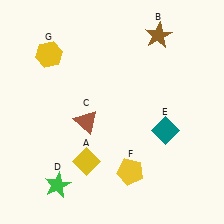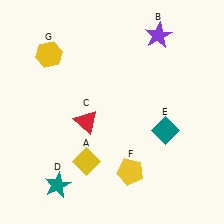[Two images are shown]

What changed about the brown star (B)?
In Image 1, B is brown. In Image 2, it changed to purple.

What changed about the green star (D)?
In Image 1, D is green. In Image 2, it changed to teal.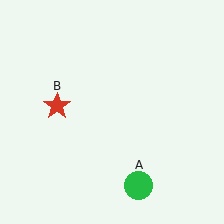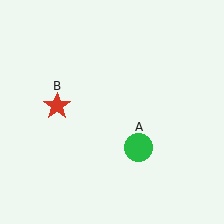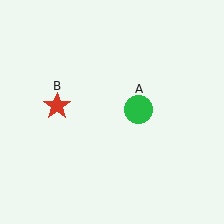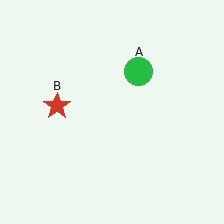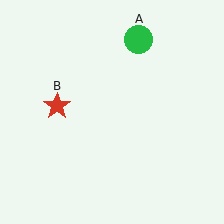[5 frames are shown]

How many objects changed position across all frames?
1 object changed position: green circle (object A).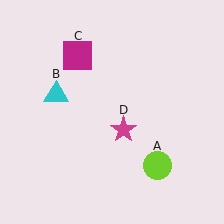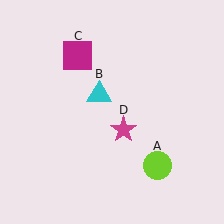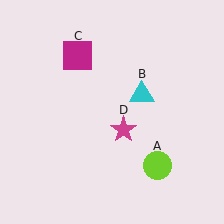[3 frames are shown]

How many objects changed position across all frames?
1 object changed position: cyan triangle (object B).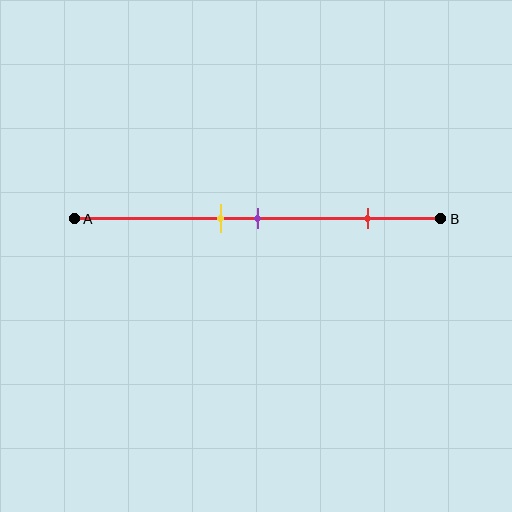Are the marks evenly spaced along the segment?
No, the marks are not evenly spaced.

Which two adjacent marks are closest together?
The yellow and purple marks are the closest adjacent pair.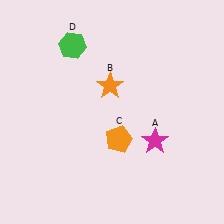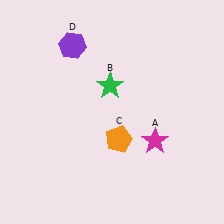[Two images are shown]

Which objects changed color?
B changed from orange to green. D changed from green to purple.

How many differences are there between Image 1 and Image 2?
There are 2 differences between the two images.